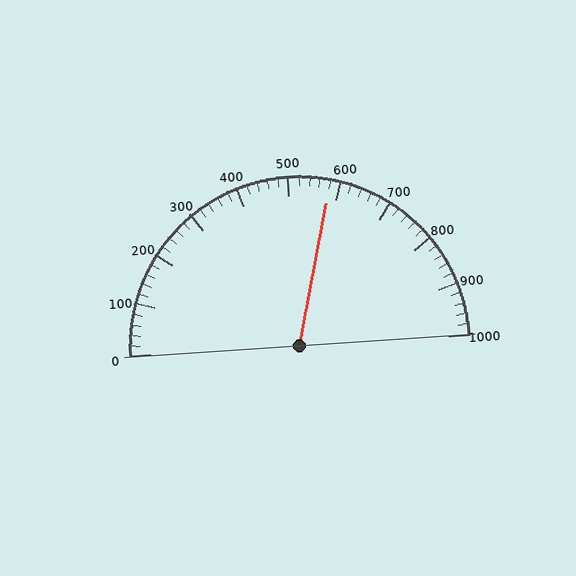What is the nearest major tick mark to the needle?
The nearest major tick mark is 600.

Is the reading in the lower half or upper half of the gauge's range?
The reading is in the upper half of the range (0 to 1000).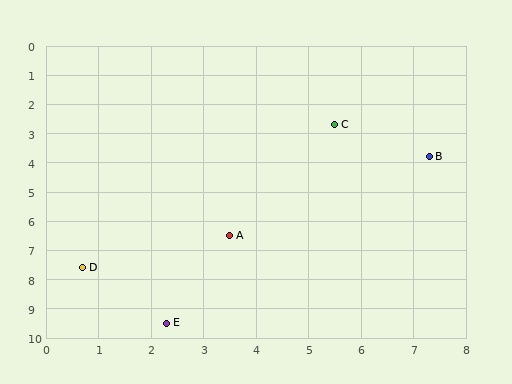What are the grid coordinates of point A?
Point A is at approximately (3.5, 6.5).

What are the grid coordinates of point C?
Point C is at approximately (5.5, 2.7).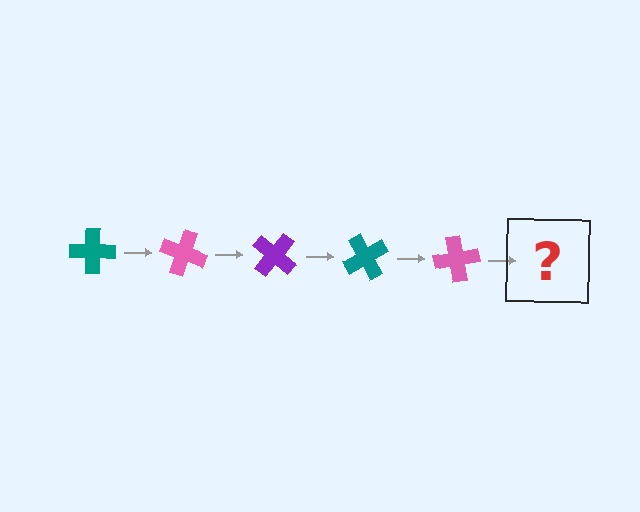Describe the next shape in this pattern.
It should be a purple cross, rotated 100 degrees from the start.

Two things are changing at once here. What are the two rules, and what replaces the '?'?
The two rules are that it rotates 20 degrees each step and the color cycles through teal, pink, and purple. The '?' should be a purple cross, rotated 100 degrees from the start.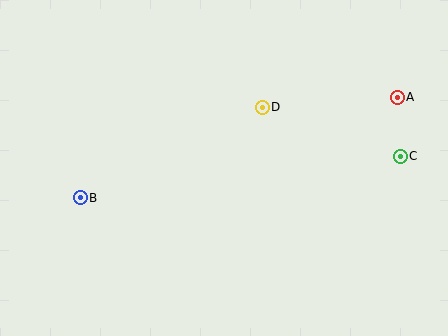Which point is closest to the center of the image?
Point D at (262, 107) is closest to the center.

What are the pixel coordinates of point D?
Point D is at (262, 107).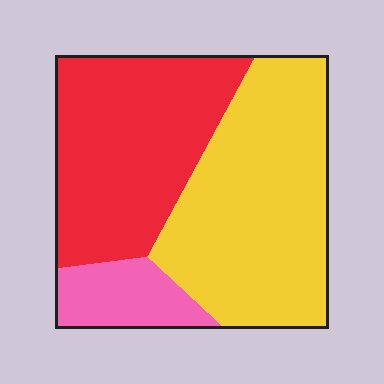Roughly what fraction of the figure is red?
Red takes up about two fifths (2/5) of the figure.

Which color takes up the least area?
Pink, at roughly 10%.